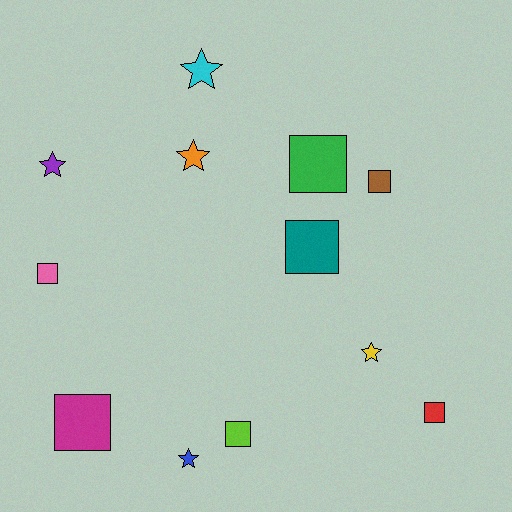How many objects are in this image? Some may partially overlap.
There are 12 objects.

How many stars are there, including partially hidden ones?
There are 5 stars.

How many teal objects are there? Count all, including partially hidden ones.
There is 1 teal object.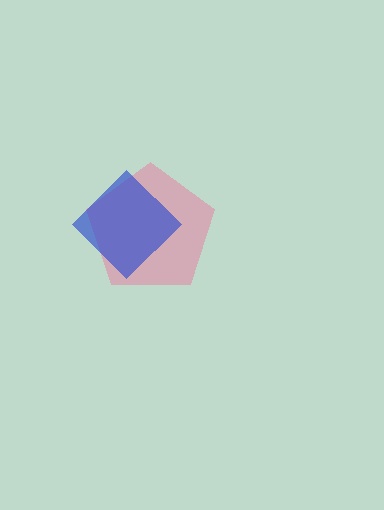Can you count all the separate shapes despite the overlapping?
Yes, there are 2 separate shapes.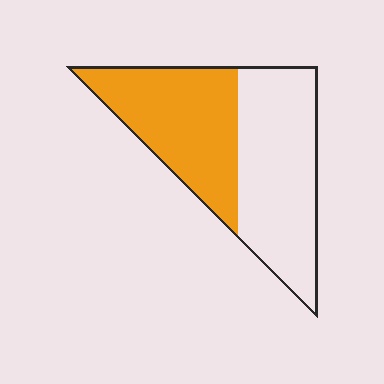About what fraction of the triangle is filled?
About one half (1/2).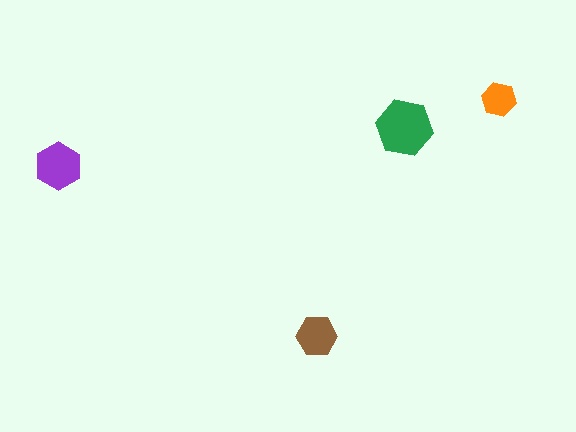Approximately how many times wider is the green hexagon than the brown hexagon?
About 1.5 times wider.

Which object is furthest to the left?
The purple hexagon is leftmost.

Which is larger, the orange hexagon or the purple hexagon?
The purple one.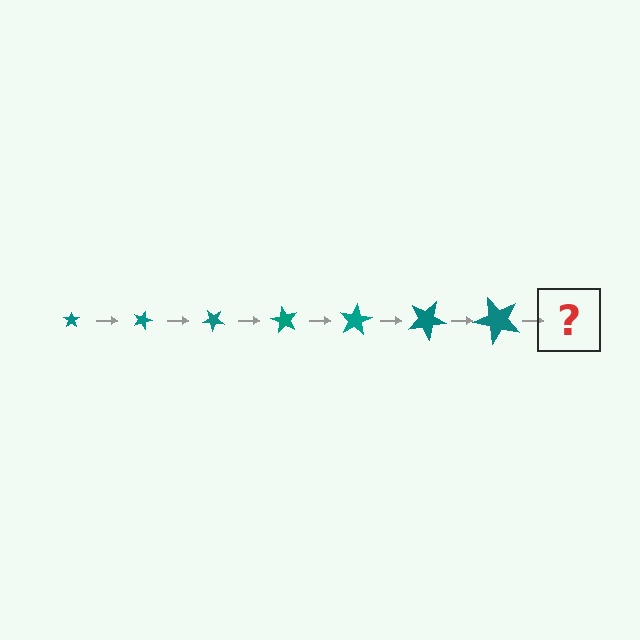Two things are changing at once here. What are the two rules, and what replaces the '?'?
The two rules are that the star grows larger each step and it rotates 20 degrees each step. The '?' should be a star, larger than the previous one and rotated 140 degrees from the start.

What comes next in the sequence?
The next element should be a star, larger than the previous one and rotated 140 degrees from the start.